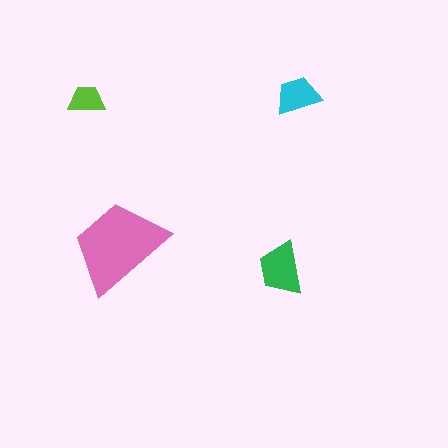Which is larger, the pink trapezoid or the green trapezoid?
The pink one.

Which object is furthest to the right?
The cyan trapezoid is rightmost.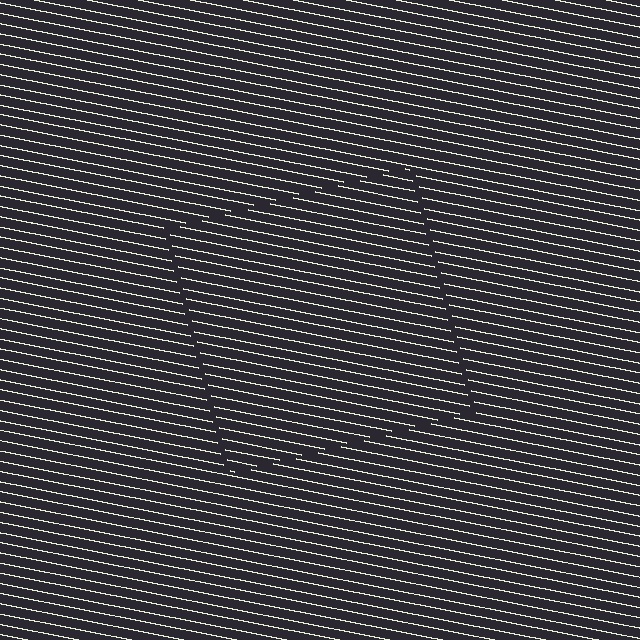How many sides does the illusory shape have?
4 sides — the line-ends trace a square.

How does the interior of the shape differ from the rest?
The interior of the shape contains the same grating, shifted by half a period — the contour is defined by the phase discontinuity where line-ends from the inner and outer gratings abut.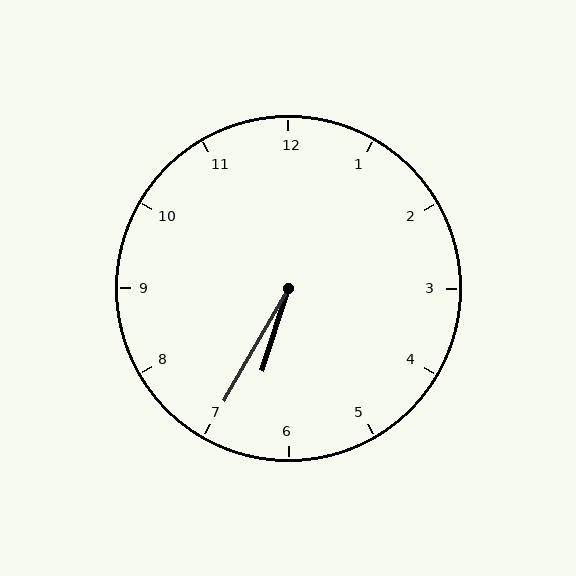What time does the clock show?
6:35.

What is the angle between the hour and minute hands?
Approximately 12 degrees.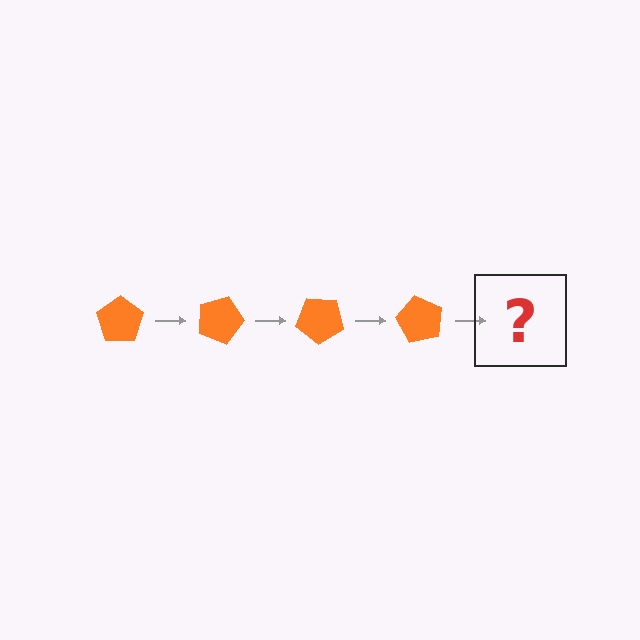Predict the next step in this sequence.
The next step is an orange pentagon rotated 80 degrees.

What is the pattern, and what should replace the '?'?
The pattern is that the pentagon rotates 20 degrees each step. The '?' should be an orange pentagon rotated 80 degrees.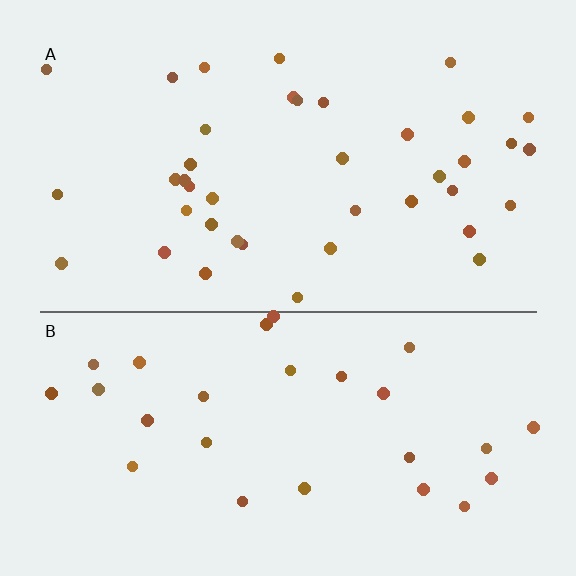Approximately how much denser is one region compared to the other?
Approximately 1.4× — region A over region B.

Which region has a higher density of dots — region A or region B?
A (the top).